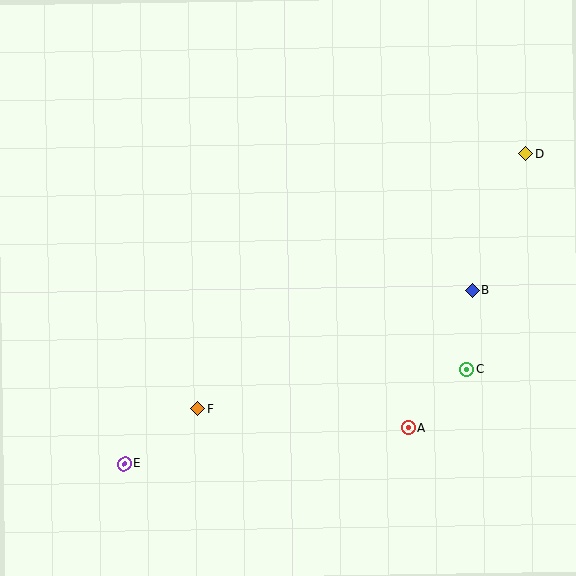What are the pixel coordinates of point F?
Point F is at (197, 409).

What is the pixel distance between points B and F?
The distance between B and F is 300 pixels.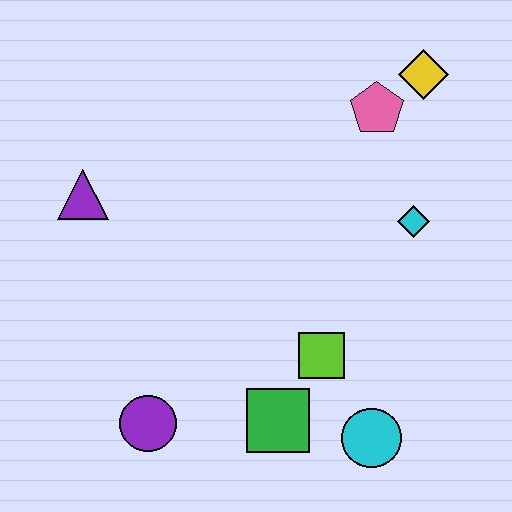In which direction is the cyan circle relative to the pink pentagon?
The cyan circle is below the pink pentagon.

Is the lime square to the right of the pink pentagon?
No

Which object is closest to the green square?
The lime square is closest to the green square.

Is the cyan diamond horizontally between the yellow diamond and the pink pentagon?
Yes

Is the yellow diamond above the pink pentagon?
Yes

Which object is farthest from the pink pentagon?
The purple circle is farthest from the pink pentagon.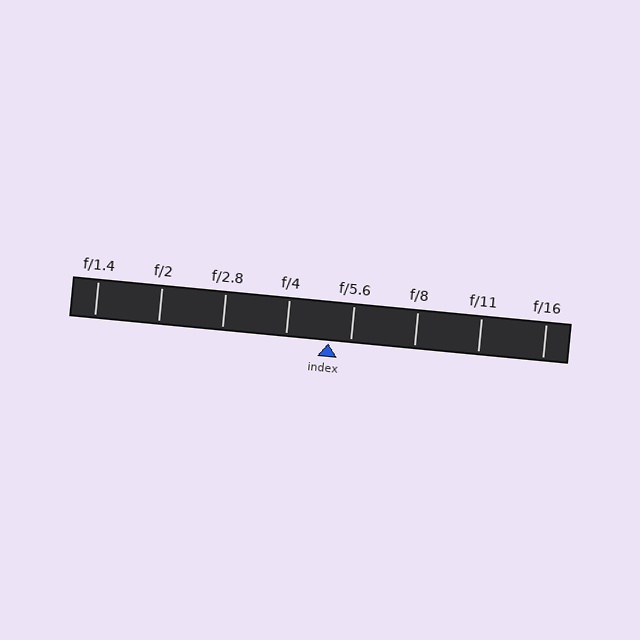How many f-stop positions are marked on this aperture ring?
There are 8 f-stop positions marked.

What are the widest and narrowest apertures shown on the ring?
The widest aperture shown is f/1.4 and the narrowest is f/16.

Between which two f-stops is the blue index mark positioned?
The index mark is between f/4 and f/5.6.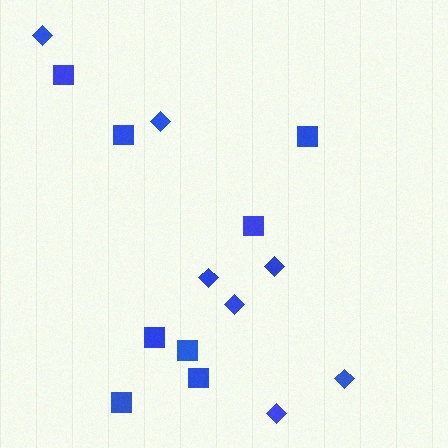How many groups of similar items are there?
There are 2 groups: one group of squares (8) and one group of diamonds (7).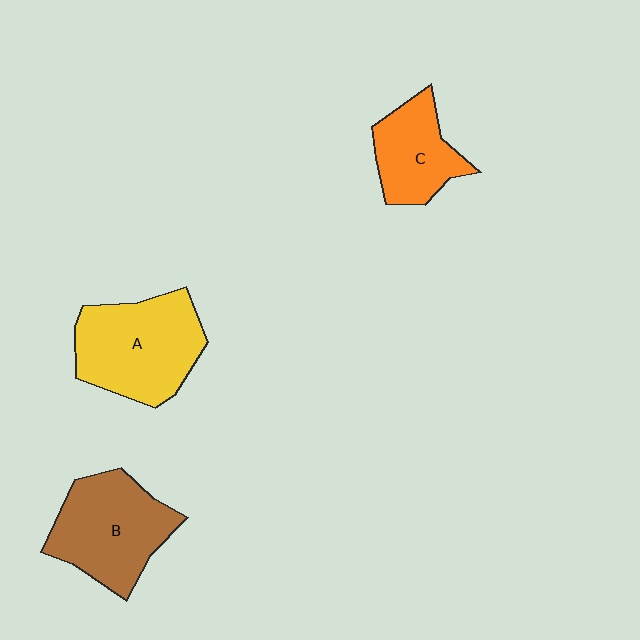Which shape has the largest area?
Shape A (yellow).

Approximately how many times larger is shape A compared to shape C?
Approximately 1.6 times.